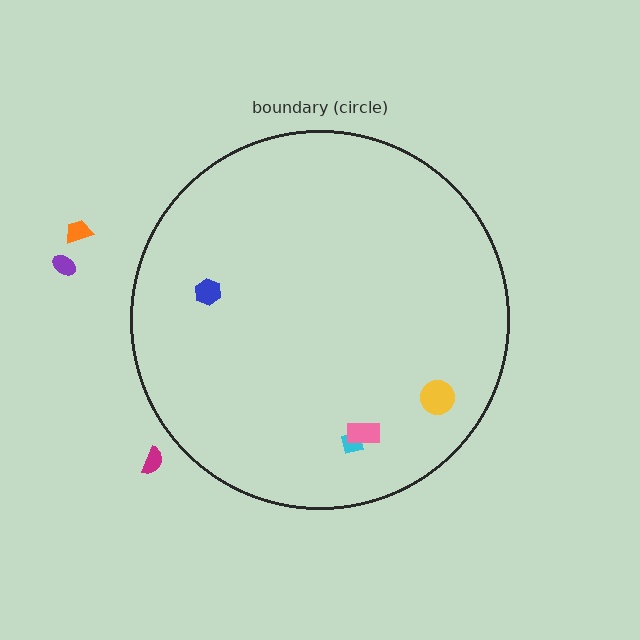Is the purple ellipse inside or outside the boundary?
Outside.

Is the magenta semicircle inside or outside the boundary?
Outside.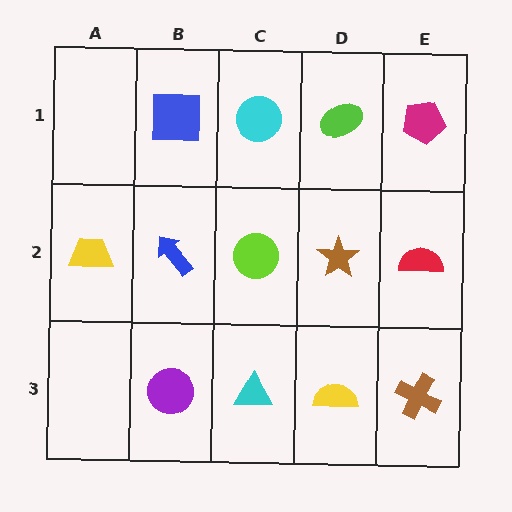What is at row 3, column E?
A brown cross.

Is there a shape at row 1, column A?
No, that cell is empty.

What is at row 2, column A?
A yellow trapezoid.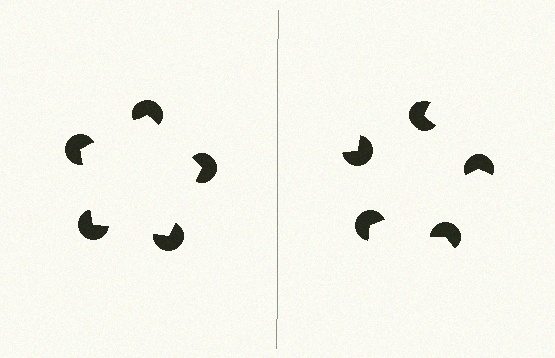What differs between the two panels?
The pac-man discs are positioned identically on both sides; only the wedge orientations differ. On the left they align to a pentagon; on the right they are misaligned.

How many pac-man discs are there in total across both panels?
10 — 5 on each side.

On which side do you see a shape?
An illusory pentagon appears on the left side. On the right side the wedge cuts are rotated, so no coherent shape forms.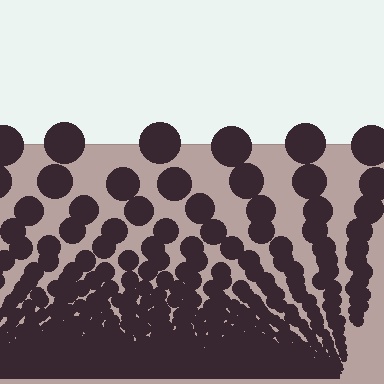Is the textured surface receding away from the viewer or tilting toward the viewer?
The surface appears to tilt toward the viewer. Texture elements get larger and sparser toward the top.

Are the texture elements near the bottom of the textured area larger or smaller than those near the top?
Smaller. The gradient is inverted — elements near the bottom are smaller and denser.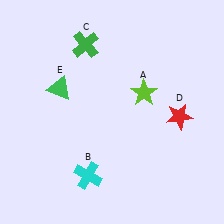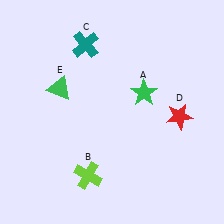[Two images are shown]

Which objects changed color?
A changed from lime to green. B changed from cyan to lime. C changed from green to teal.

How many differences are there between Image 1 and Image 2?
There are 3 differences between the two images.